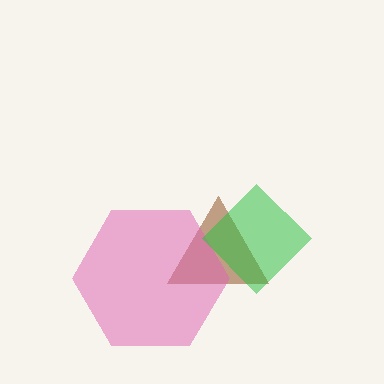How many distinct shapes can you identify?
There are 3 distinct shapes: a brown triangle, a pink hexagon, a green diamond.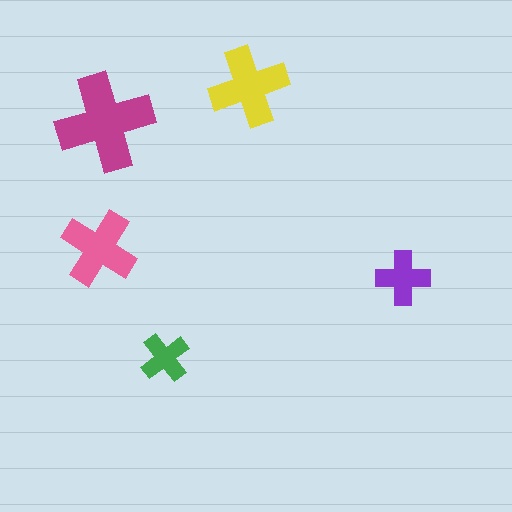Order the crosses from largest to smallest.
the magenta one, the yellow one, the pink one, the purple one, the green one.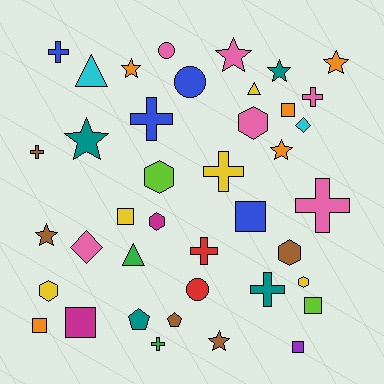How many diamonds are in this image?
There are 2 diamonds.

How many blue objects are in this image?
There are 4 blue objects.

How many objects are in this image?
There are 40 objects.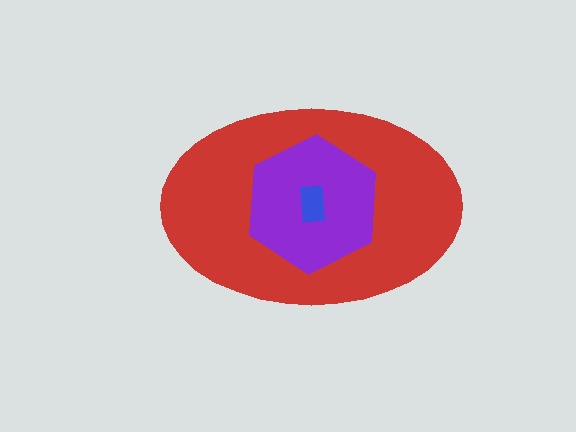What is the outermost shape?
The red ellipse.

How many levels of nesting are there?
3.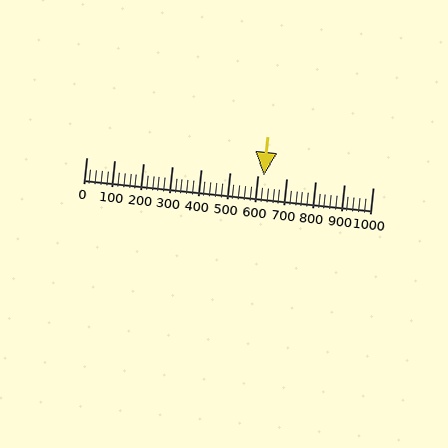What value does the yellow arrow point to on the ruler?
The yellow arrow points to approximately 620.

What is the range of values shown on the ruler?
The ruler shows values from 0 to 1000.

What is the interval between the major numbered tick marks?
The major tick marks are spaced 100 units apart.